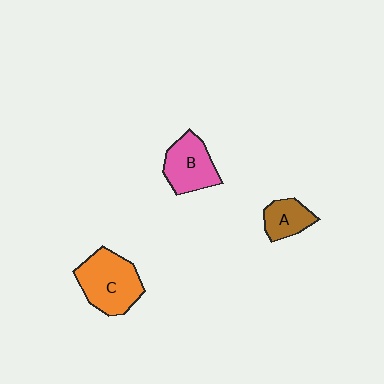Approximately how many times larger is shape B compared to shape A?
Approximately 1.5 times.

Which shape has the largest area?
Shape C (orange).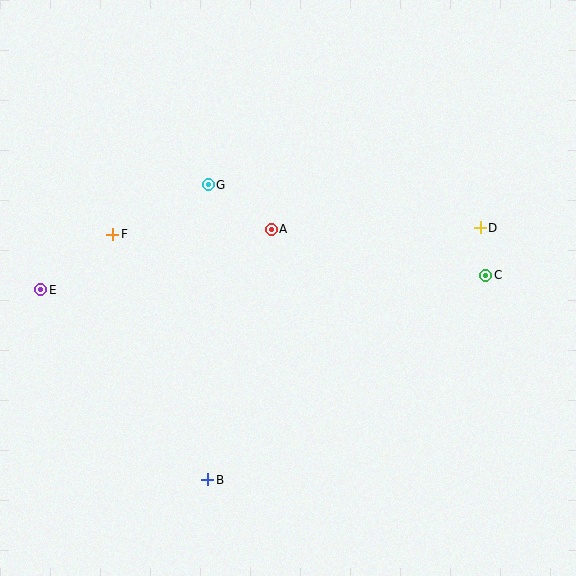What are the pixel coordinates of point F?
Point F is at (113, 234).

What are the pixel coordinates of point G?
Point G is at (208, 185).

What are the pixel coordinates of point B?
Point B is at (208, 480).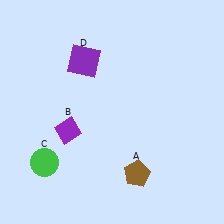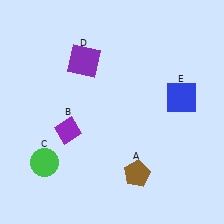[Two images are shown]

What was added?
A blue square (E) was added in Image 2.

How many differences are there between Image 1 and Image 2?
There is 1 difference between the two images.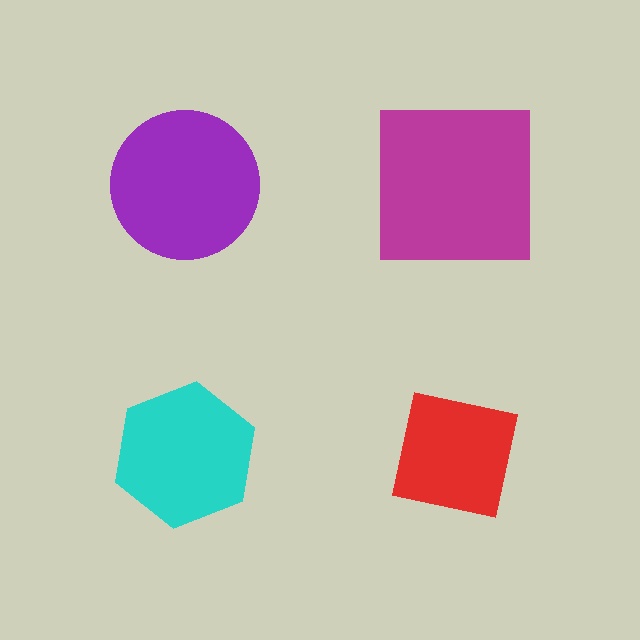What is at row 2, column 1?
A cyan hexagon.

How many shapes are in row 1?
2 shapes.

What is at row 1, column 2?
A magenta square.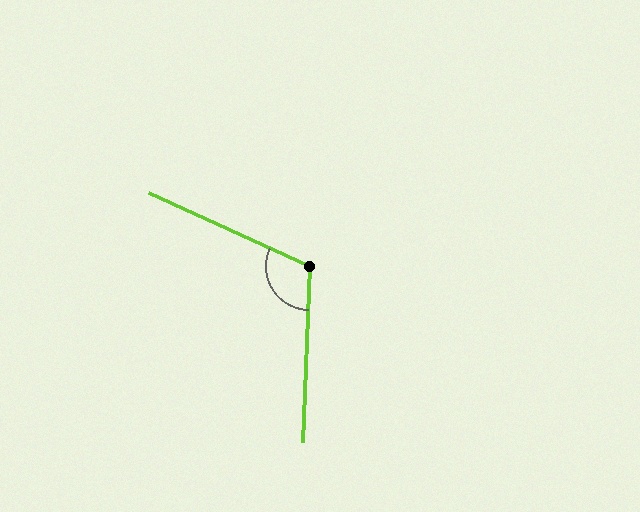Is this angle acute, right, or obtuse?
It is obtuse.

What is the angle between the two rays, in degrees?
Approximately 112 degrees.